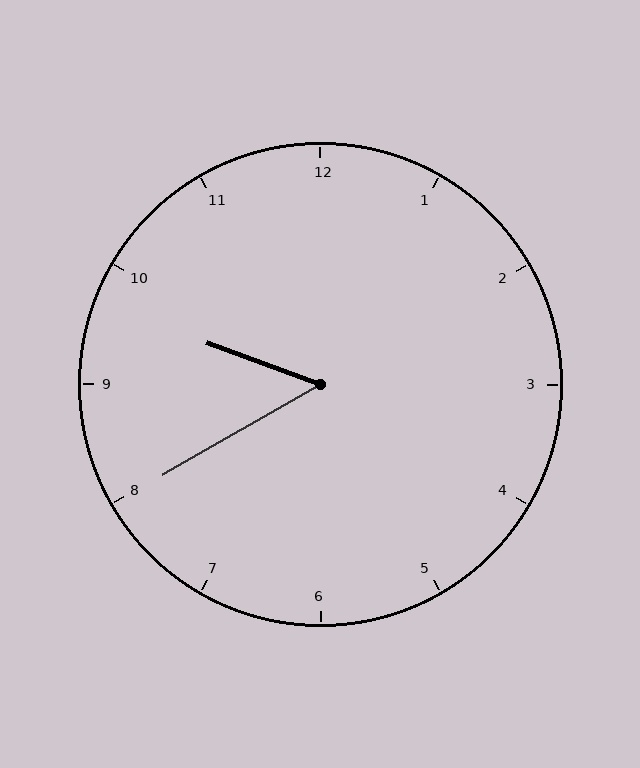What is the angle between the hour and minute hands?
Approximately 50 degrees.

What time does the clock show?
9:40.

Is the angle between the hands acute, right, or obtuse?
It is acute.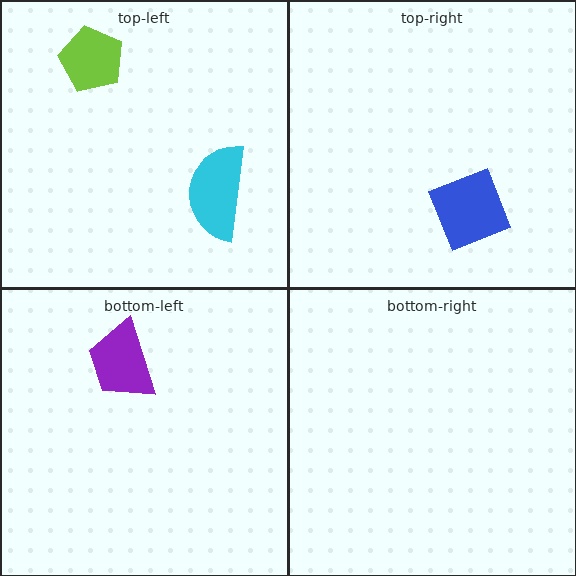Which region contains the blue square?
The top-right region.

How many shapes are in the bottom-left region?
1.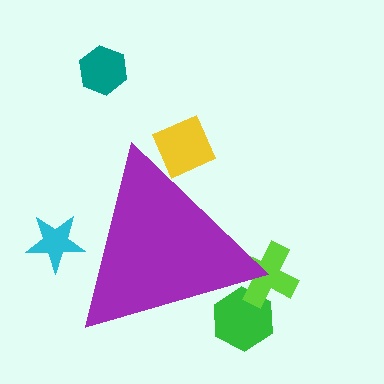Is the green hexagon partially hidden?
Yes, the green hexagon is partially hidden behind the purple triangle.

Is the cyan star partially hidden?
Yes, the cyan star is partially hidden behind the purple triangle.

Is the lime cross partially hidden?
Yes, the lime cross is partially hidden behind the purple triangle.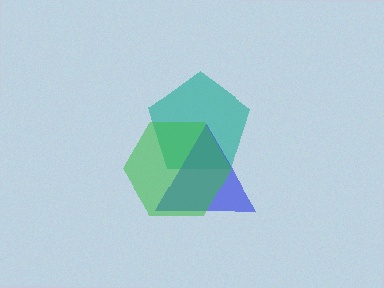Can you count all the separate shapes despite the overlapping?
Yes, there are 3 separate shapes.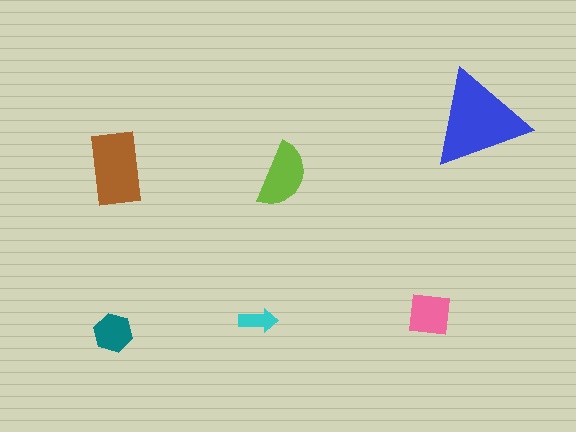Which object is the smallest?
The cyan arrow.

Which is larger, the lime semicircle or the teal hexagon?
The lime semicircle.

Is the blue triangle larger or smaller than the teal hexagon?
Larger.